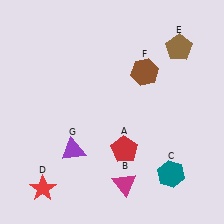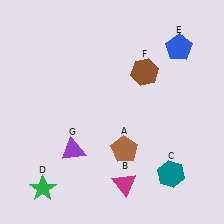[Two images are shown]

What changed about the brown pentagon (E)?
In Image 1, E is brown. In Image 2, it changed to blue.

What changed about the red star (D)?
In Image 1, D is red. In Image 2, it changed to green.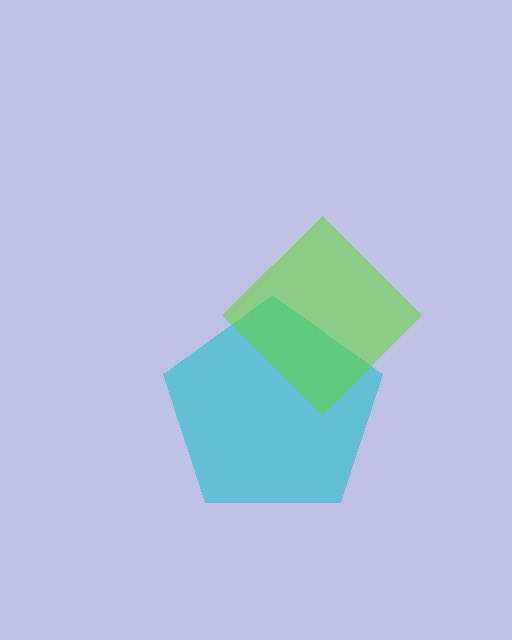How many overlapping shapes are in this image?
There are 2 overlapping shapes in the image.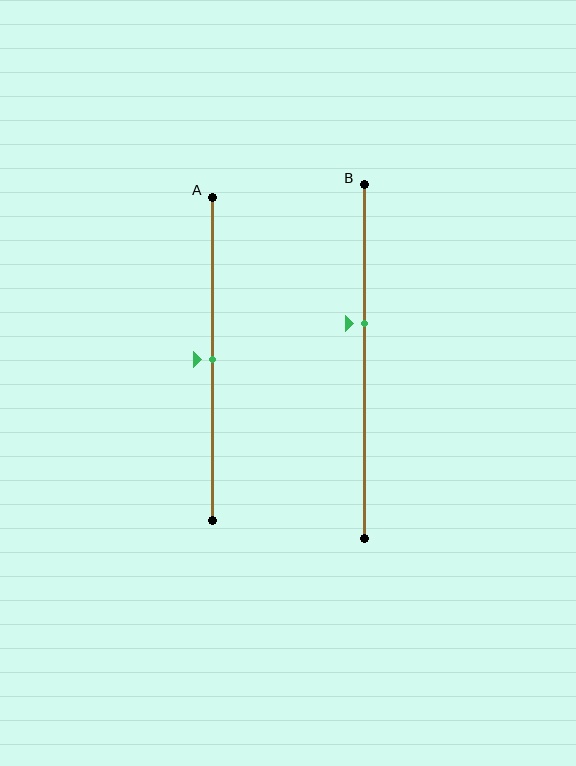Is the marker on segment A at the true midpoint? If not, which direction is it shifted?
Yes, the marker on segment A is at the true midpoint.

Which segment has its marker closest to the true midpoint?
Segment A has its marker closest to the true midpoint.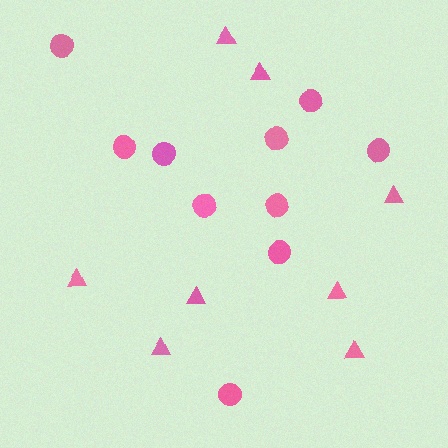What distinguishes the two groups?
There are 2 groups: one group of triangles (8) and one group of circles (10).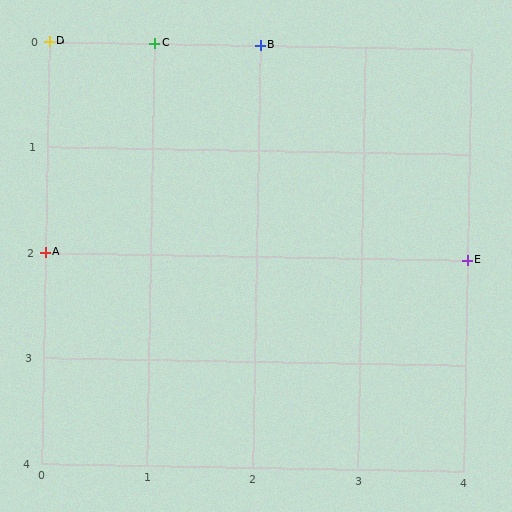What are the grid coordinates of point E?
Point E is at grid coordinates (4, 2).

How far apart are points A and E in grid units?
Points A and E are 4 columns apart.